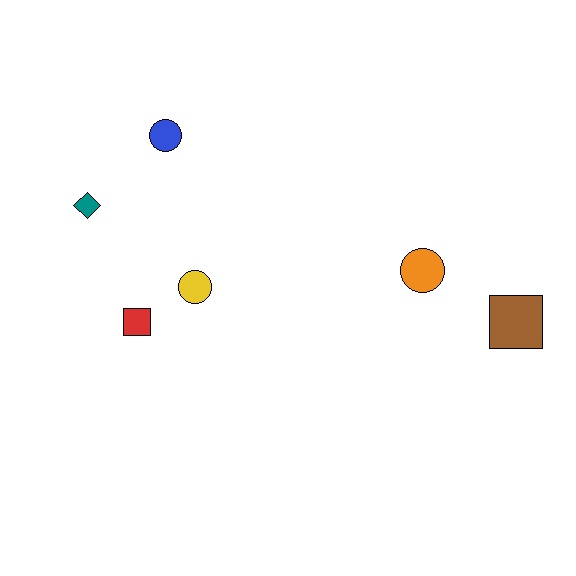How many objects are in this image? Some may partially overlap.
There are 6 objects.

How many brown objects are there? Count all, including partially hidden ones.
There is 1 brown object.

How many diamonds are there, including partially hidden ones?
There is 1 diamond.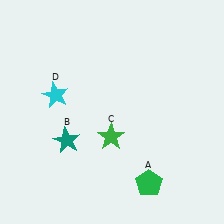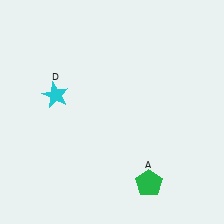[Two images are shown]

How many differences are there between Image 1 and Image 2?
There are 2 differences between the two images.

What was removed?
The teal star (B), the green star (C) were removed in Image 2.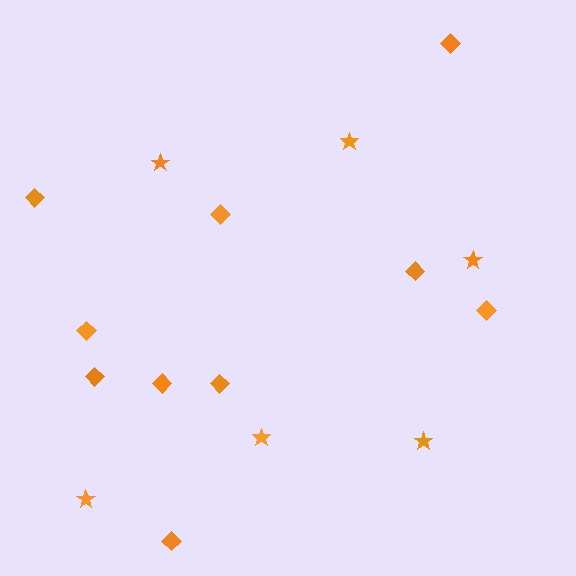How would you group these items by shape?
There are 2 groups: one group of diamonds (10) and one group of stars (6).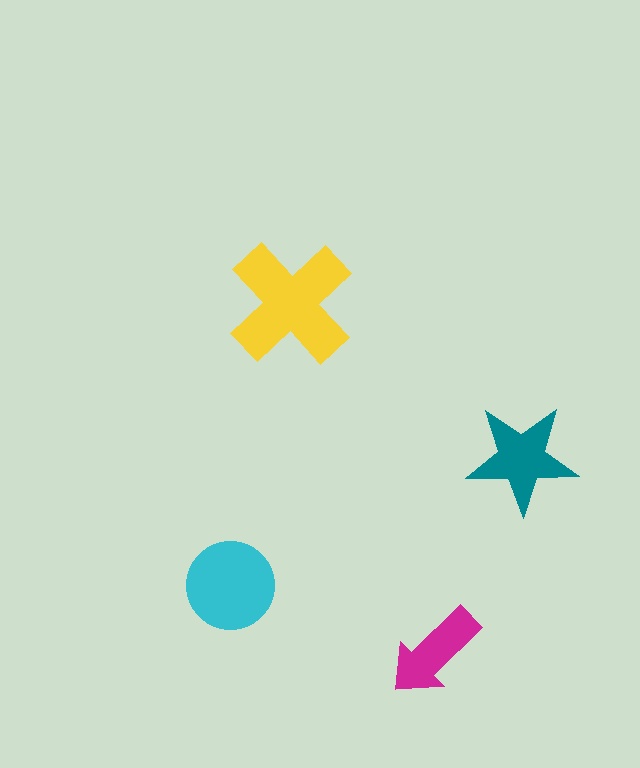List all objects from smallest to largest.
The magenta arrow, the teal star, the cyan circle, the yellow cross.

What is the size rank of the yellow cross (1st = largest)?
1st.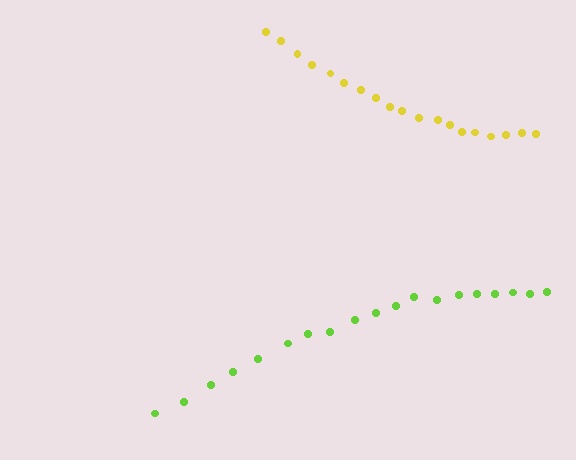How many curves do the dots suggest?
There are 2 distinct paths.